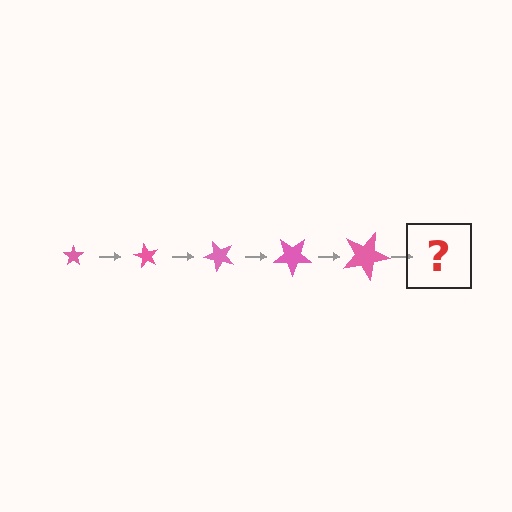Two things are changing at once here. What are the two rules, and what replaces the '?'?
The two rules are that the star grows larger each step and it rotates 60 degrees each step. The '?' should be a star, larger than the previous one and rotated 300 degrees from the start.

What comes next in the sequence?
The next element should be a star, larger than the previous one and rotated 300 degrees from the start.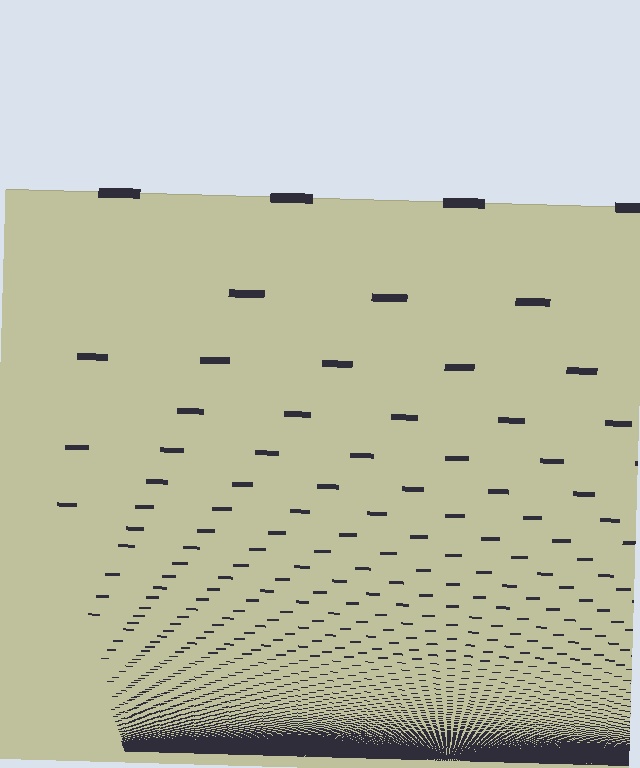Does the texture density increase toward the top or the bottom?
Density increases toward the bottom.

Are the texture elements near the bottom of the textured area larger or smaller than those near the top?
Smaller. The gradient is inverted — elements near the bottom are smaller and denser.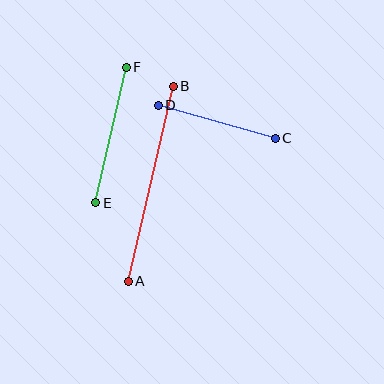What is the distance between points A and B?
The distance is approximately 200 pixels.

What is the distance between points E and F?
The distance is approximately 139 pixels.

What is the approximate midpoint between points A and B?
The midpoint is at approximately (151, 184) pixels.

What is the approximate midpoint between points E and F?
The midpoint is at approximately (111, 135) pixels.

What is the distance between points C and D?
The distance is approximately 122 pixels.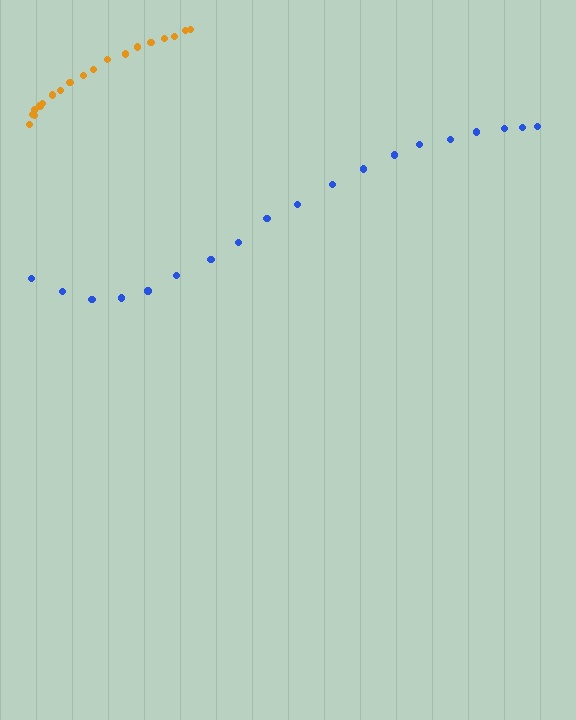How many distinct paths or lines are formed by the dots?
There are 2 distinct paths.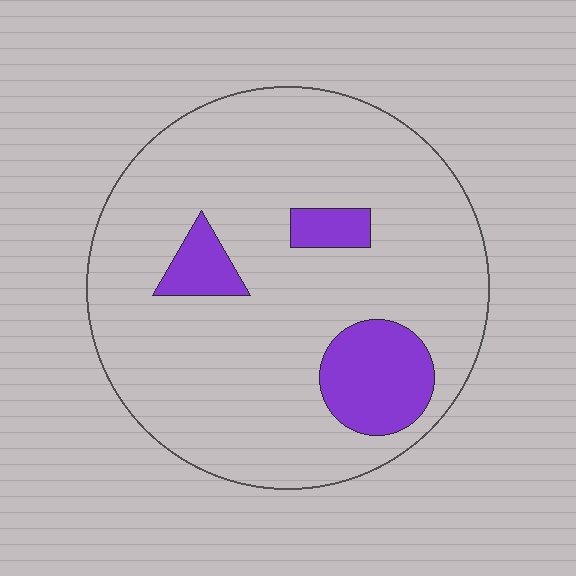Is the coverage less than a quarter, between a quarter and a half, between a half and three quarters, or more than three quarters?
Less than a quarter.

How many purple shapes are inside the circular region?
3.